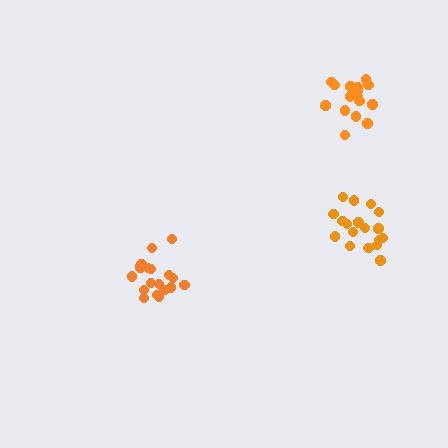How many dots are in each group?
Group 1: 19 dots, Group 2: 19 dots, Group 3: 17 dots (55 total).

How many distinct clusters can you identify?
There are 3 distinct clusters.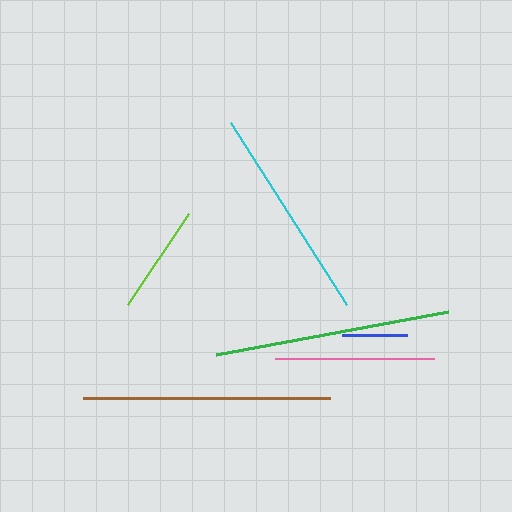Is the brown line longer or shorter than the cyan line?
The brown line is longer than the cyan line.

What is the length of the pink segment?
The pink segment is approximately 158 pixels long.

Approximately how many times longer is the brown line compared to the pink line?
The brown line is approximately 1.6 times the length of the pink line.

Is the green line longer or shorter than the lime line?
The green line is longer than the lime line.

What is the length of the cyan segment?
The cyan segment is approximately 216 pixels long.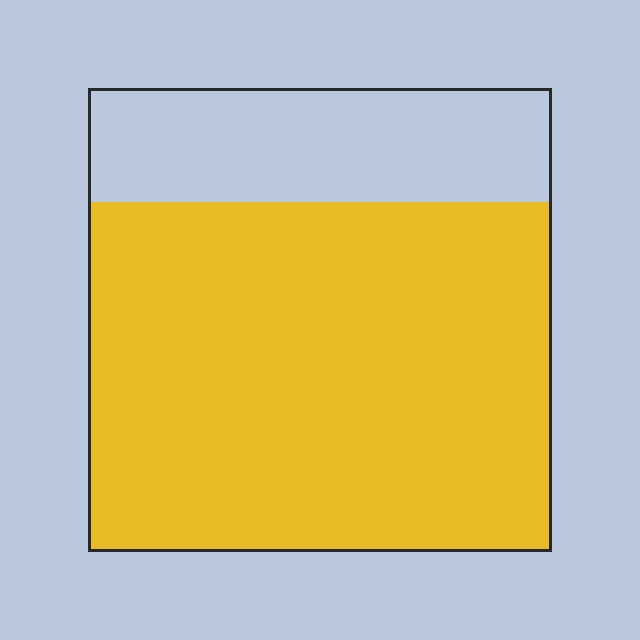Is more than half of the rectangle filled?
Yes.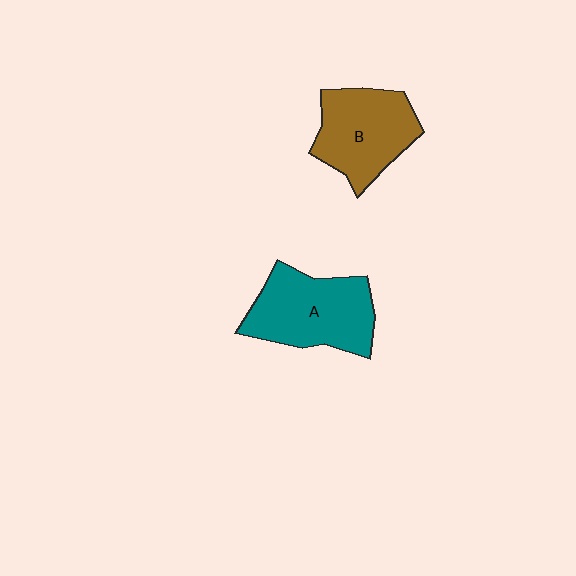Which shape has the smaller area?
Shape B (brown).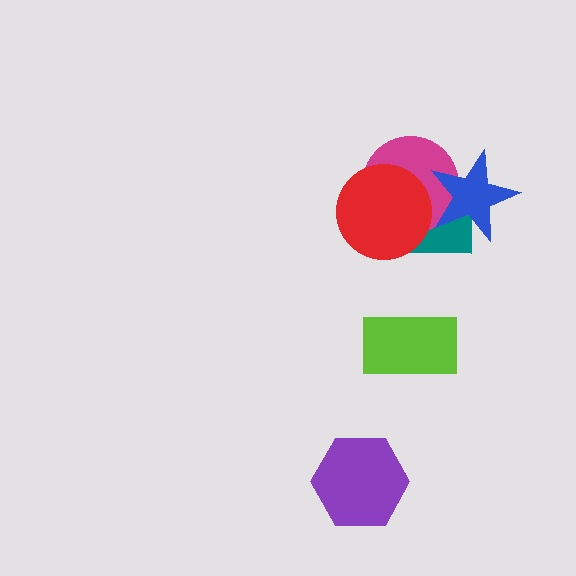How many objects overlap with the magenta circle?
3 objects overlap with the magenta circle.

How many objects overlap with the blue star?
2 objects overlap with the blue star.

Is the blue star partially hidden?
No, no other shape covers it.